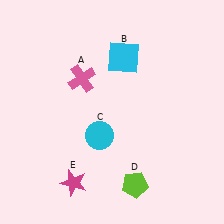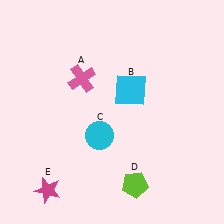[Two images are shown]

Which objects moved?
The objects that moved are: the cyan square (B), the magenta star (E).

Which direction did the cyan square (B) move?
The cyan square (B) moved down.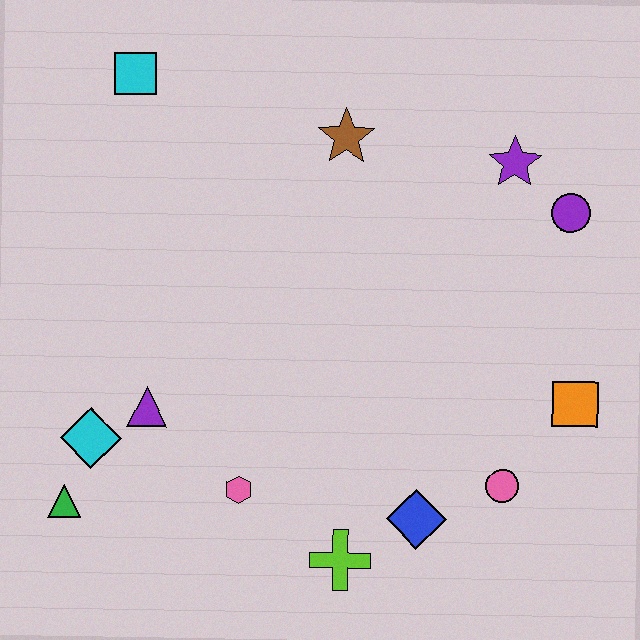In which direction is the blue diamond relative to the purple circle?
The blue diamond is below the purple circle.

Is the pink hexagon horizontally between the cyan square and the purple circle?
Yes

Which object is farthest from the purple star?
The green triangle is farthest from the purple star.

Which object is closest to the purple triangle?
The cyan diamond is closest to the purple triangle.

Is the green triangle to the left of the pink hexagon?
Yes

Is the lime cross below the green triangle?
Yes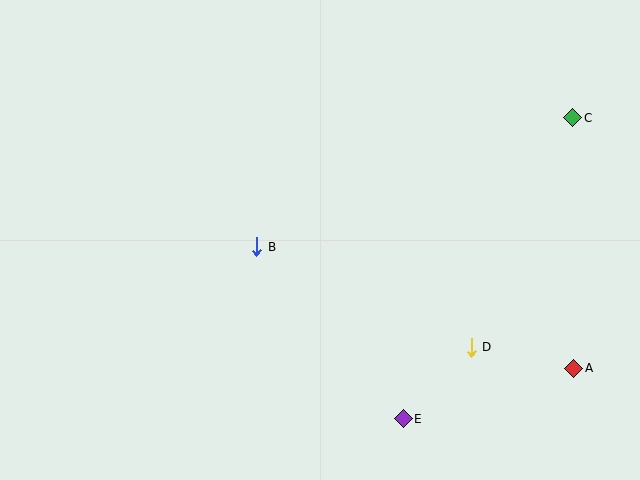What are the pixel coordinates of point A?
Point A is at (574, 368).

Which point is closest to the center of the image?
Point B at (257, 247) is closest to the center.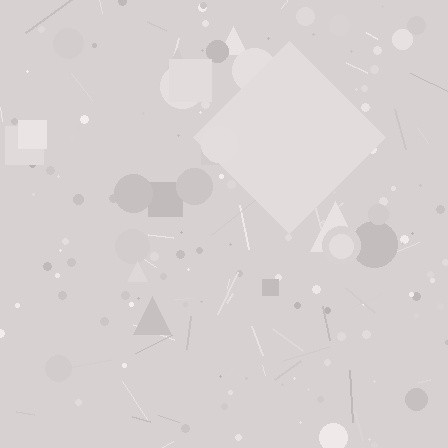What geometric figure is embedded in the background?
A diamond is embedded in the background.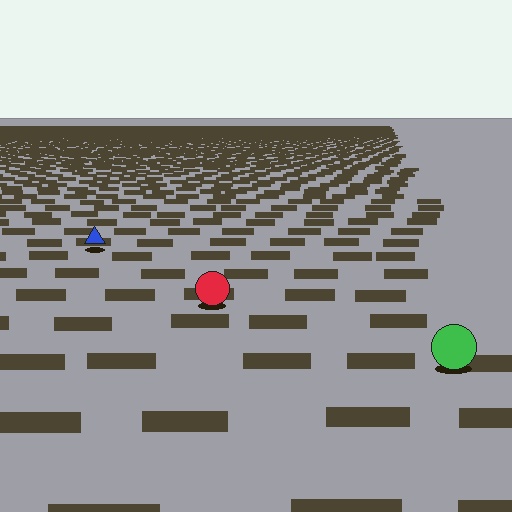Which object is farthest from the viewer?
The blue triangle is farthest from the viewer. It appears smaller and the ground texture around it is denser.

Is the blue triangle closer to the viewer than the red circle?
No. The red circle is closer — you can tell from the texture gradient: the ground texture is coarser near it.